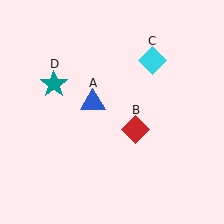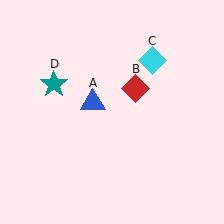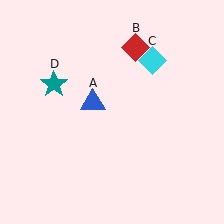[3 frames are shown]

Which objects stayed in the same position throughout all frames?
Blue triangle (object A) and cyan diamond (object C) and teal star (object D) remained stationary.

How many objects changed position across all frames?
1 object changed position: red diamond (object B).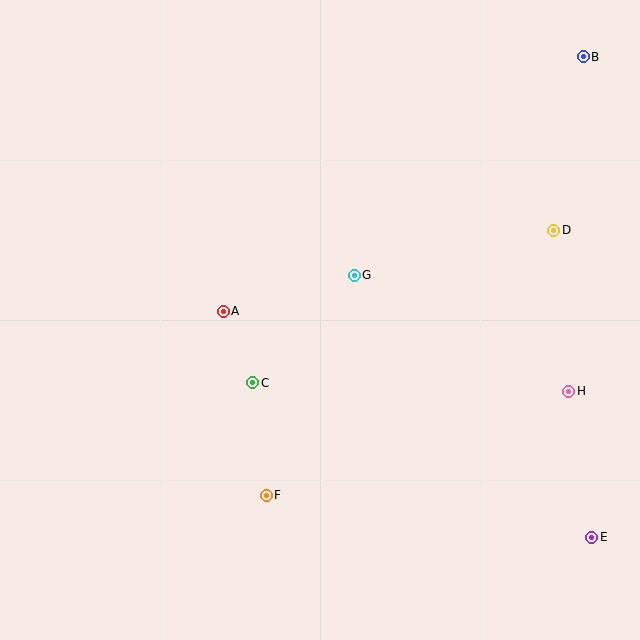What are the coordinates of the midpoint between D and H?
The midpoint between D and H is at (561, 311).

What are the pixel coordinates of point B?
Point B is at (583, 57).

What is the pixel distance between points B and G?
The distance between B and G is 317 pixels.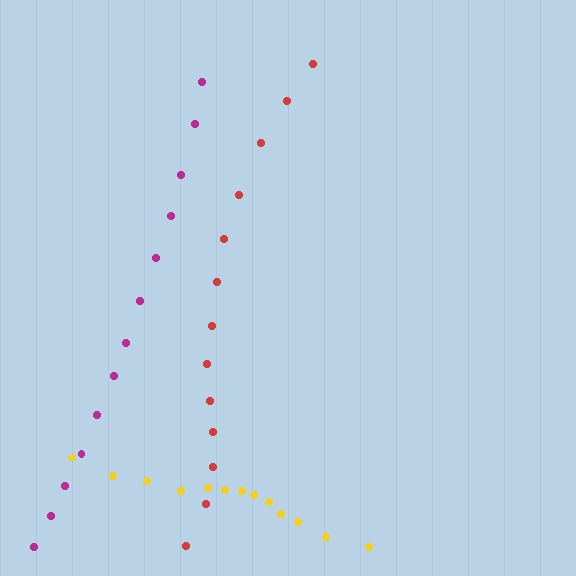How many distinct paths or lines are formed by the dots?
There are 3 distinct paths.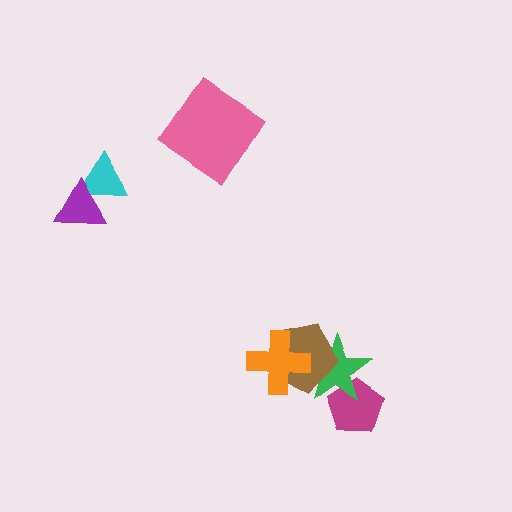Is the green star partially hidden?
Yes, it is partially covered by another shape.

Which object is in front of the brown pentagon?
The orange cross is in front of the brown pentagon.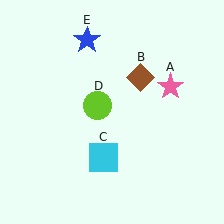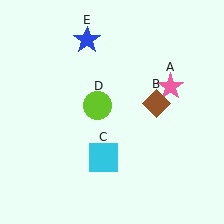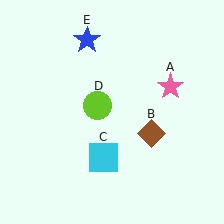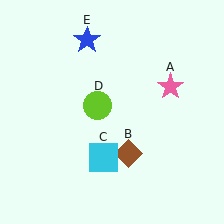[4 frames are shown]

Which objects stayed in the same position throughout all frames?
Pink star (object A) and cyan square (object C) and lime circle (object D) and blue star (object E) remained stationary.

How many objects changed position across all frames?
1 object changed position: brown diamond (object B).